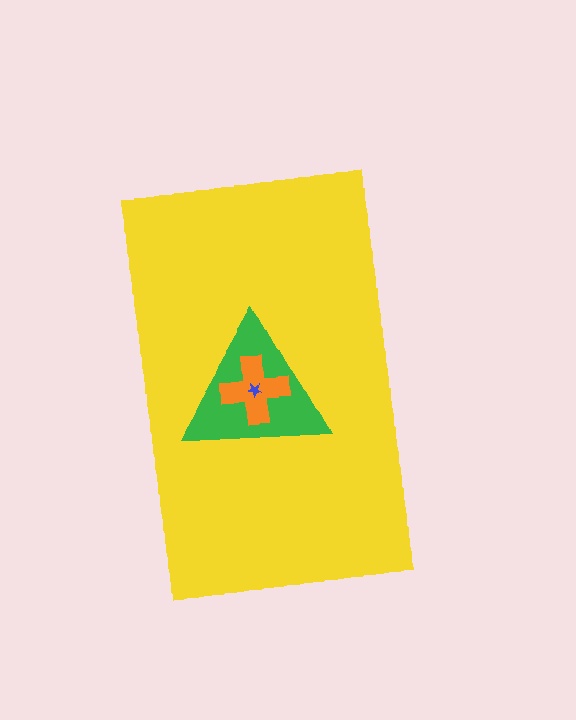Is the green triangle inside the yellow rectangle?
Yes.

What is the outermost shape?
The yellow rectangle.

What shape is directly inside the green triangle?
The orange cross.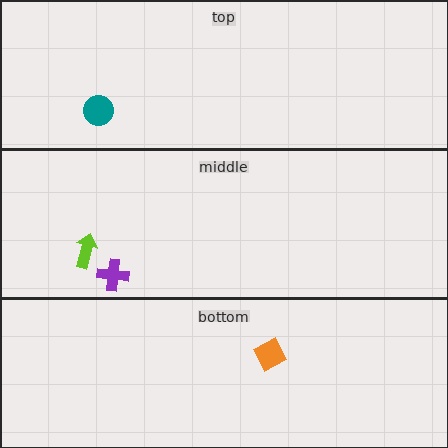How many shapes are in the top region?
1.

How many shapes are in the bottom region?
1.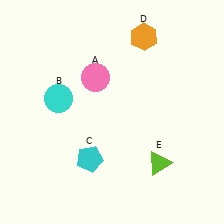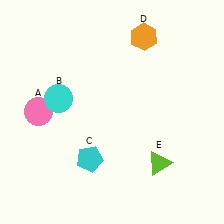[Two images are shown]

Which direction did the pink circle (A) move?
The pink circle (A) moved left.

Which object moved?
The pink circle (A) moved left.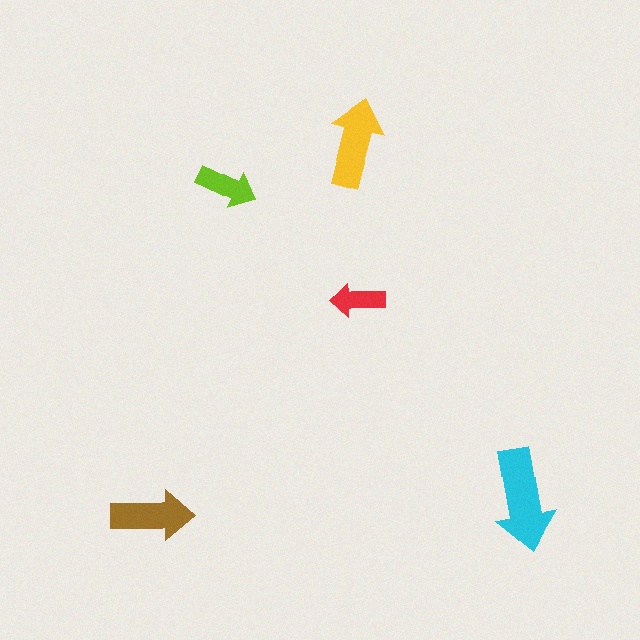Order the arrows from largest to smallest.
the cyan one, the yellow one, the brown one, the lime one, the red one.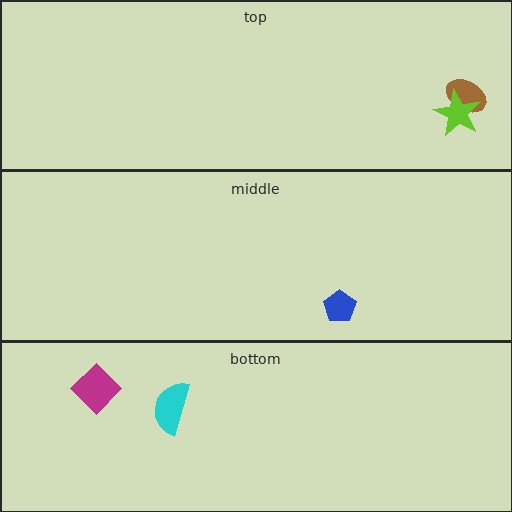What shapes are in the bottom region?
The cyan semicircle, the magenta diamond.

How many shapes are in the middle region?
1.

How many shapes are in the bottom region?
2.